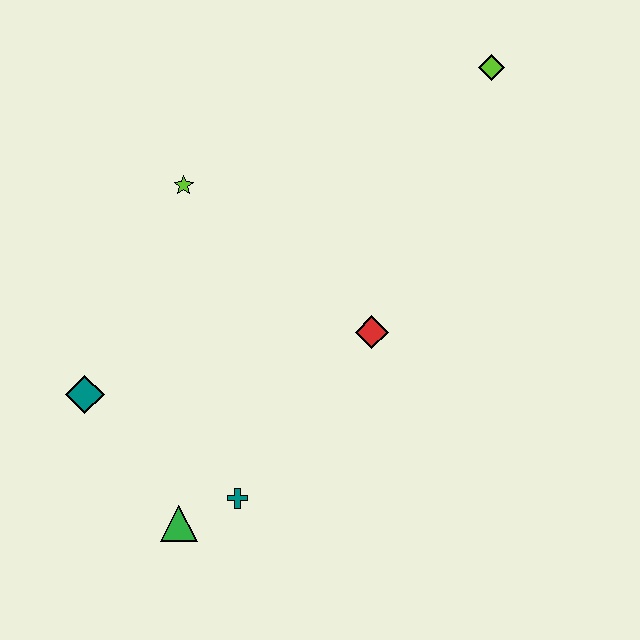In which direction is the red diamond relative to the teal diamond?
The red diamond is to the right of the teal diamond.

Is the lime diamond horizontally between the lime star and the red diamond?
No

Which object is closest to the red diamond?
The teal cross is closest to the red diamond.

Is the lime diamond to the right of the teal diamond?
Yes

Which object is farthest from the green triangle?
The lime diamond is farthest from the green triangle.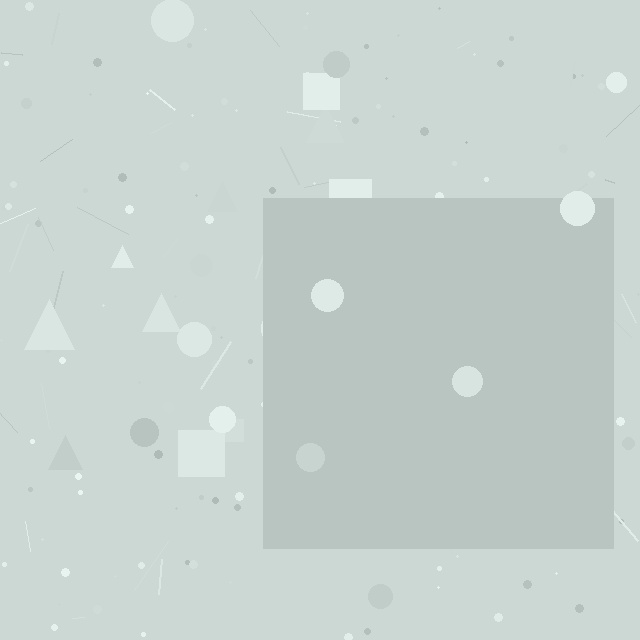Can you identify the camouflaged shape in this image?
The camouflaged shape is a square.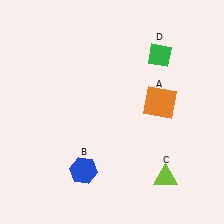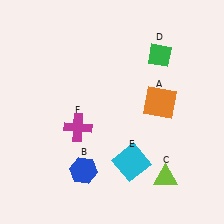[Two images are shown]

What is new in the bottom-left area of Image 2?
A magenta cross (F) was added in the bottom-left area of Image 2.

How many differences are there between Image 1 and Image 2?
There are 2 differences between the two images.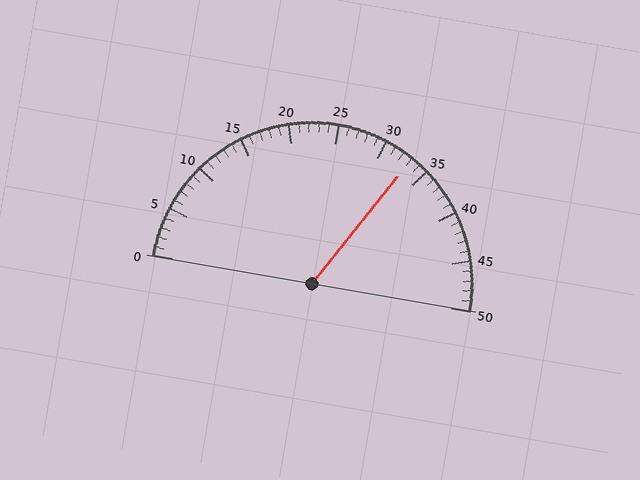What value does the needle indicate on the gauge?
The needle indicates approximately 33.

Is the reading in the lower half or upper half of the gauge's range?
The reading is in the upper half of the range (0 to 50).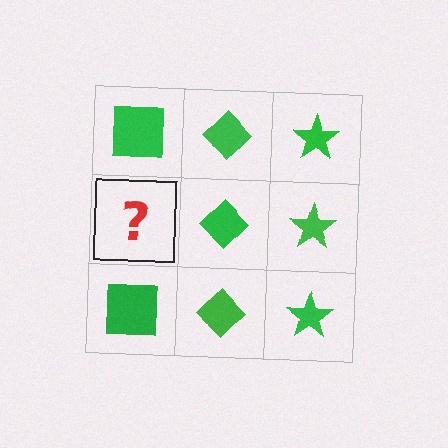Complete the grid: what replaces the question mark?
The question mark should be replaced with a green square.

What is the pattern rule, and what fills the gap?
The rule is that each column has a consistent shape. The gap should be filled with a green square.